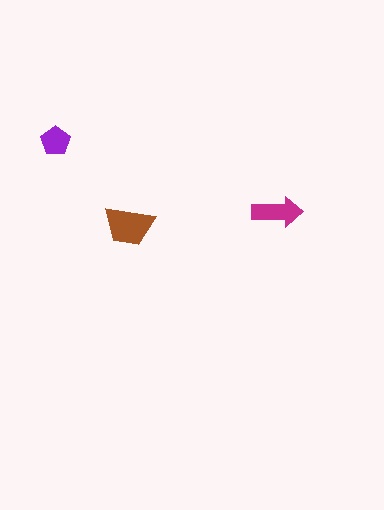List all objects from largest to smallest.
The brown trapezoid, the magenta arrow, the purple pentagon.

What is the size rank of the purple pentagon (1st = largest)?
3rd.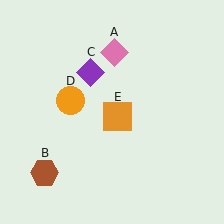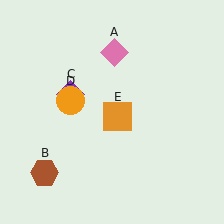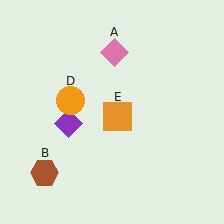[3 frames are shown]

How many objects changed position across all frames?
1 object changed position: purple diamond (object C).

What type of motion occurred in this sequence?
The purple diamond (object C) rotated counterclockwise around the center of the scene.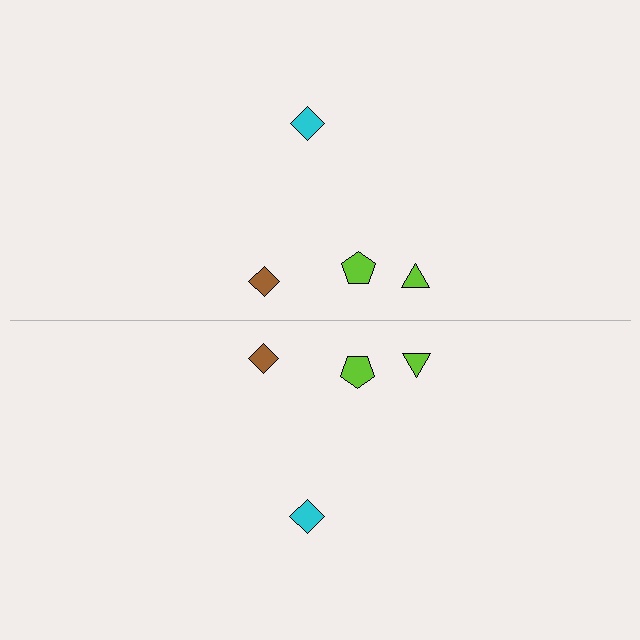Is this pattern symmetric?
Yes, this pattern has bilateral (reflection) symmetry.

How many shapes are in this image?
There are 8 shapes in this image.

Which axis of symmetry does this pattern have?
The pattern has a horizontal axis of symmetry running through the center of the image.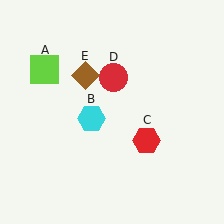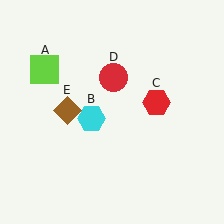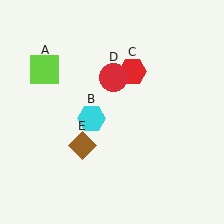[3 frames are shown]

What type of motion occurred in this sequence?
The red hexagon (object C), brown diamond (object E) rotated counterclockwise around the center of the scene.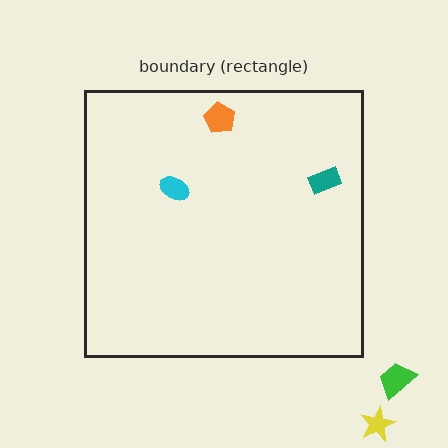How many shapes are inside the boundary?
3 inside, 2 outside.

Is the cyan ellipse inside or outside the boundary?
Inside.